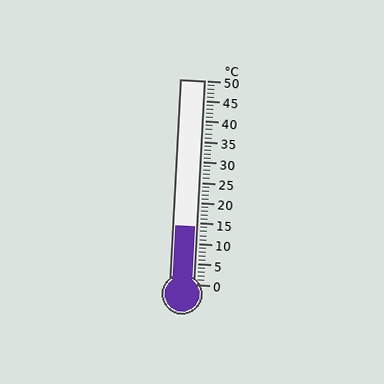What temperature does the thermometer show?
The thermometer shows approximately 14°C.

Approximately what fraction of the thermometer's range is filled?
The thermometer is filled to approximately 30% of its range.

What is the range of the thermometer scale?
The thermometer scale ranges from 0°C to 50°C.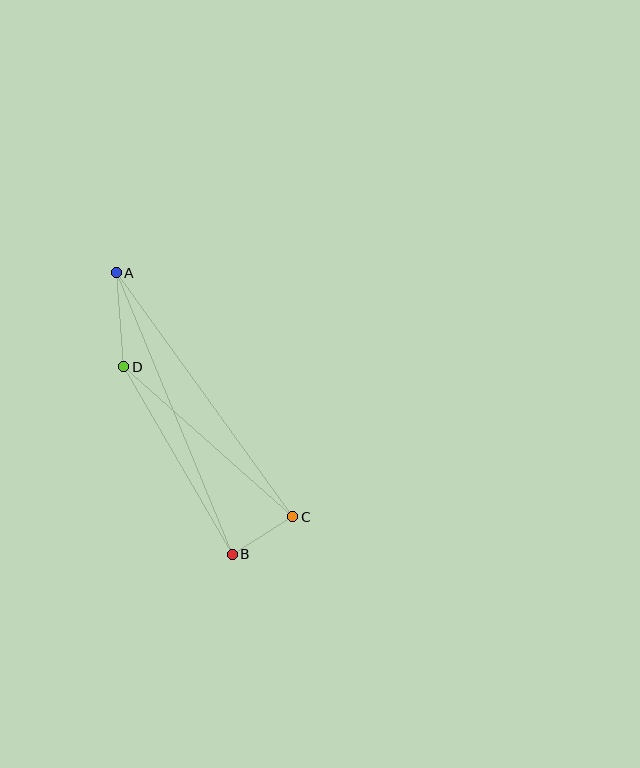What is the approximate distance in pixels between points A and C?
The distance between A and C is approximately 301 pixels.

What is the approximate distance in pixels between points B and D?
The distance between B and D is approximately 217 pixels.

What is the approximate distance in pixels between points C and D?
The distance between C and D is approximately 226 pixels.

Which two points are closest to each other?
Points B and C are closest to each other.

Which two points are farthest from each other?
Points A and B are farthest from each other.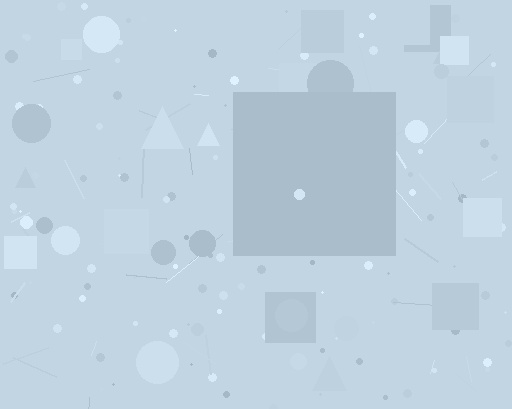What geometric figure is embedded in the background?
A square is embedded in the background.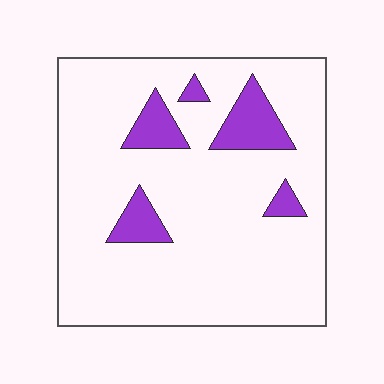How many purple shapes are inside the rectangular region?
5.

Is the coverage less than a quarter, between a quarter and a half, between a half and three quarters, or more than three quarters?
Less than a quarter.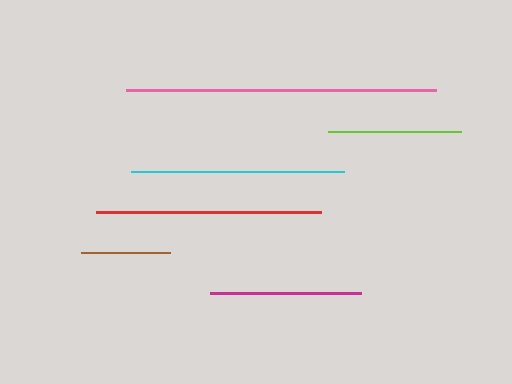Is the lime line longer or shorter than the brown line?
The lime line is longer than the brown line.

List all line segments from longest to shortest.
From longest to shortest: pink, red, cyan, magenta, lime, brown.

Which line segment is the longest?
The pink line is the longest at approximately 310 pixels.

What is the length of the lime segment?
The lime segment is approximately 133 pixels long.